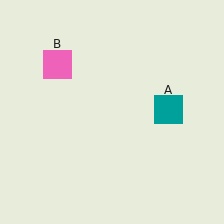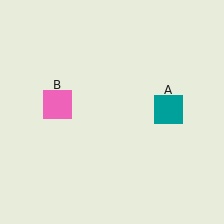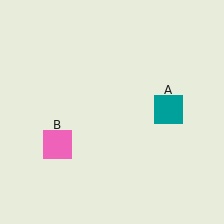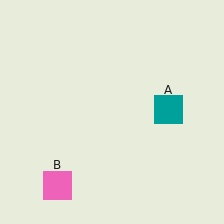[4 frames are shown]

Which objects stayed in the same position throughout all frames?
Teal square (object A) remained stationary.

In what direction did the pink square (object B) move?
The pink square (object B) moved down.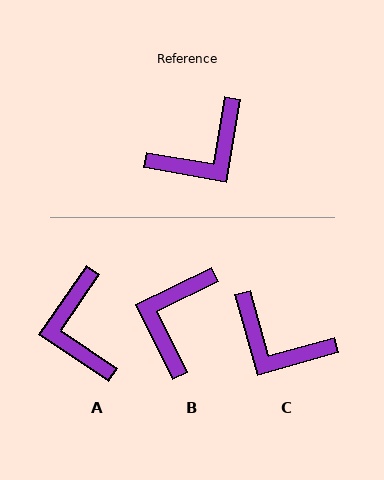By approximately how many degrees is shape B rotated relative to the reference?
Approximately 144 degrees clockwise.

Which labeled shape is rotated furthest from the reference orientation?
B, about 144 degrees away.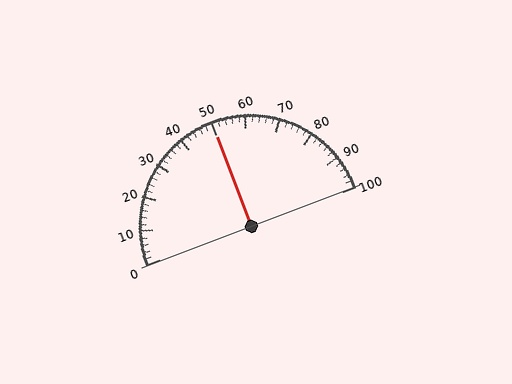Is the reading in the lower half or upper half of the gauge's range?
The reading is in the upper half of the range (0 to 100).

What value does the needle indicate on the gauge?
The needle indicates approximately 50.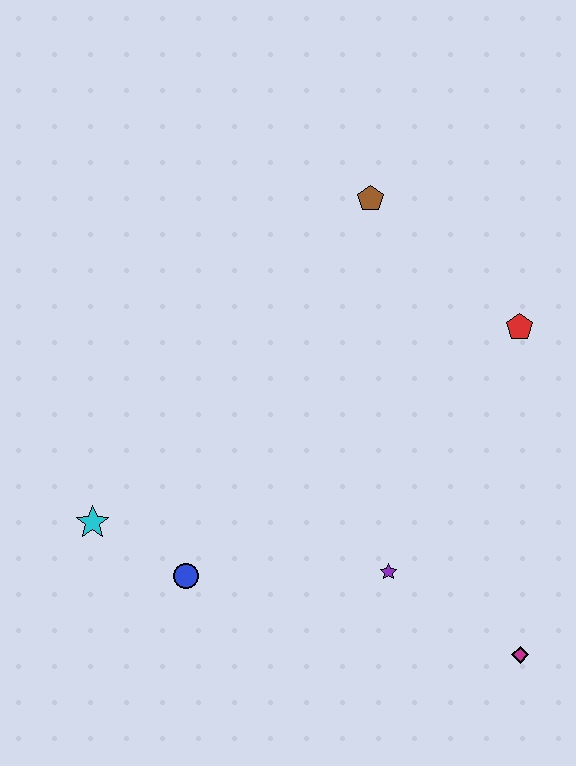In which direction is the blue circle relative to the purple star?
The blue circle is to the left of the purple star.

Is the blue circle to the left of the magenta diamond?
Yes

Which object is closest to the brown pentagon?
The red pentagon is closest to the brown pentagon.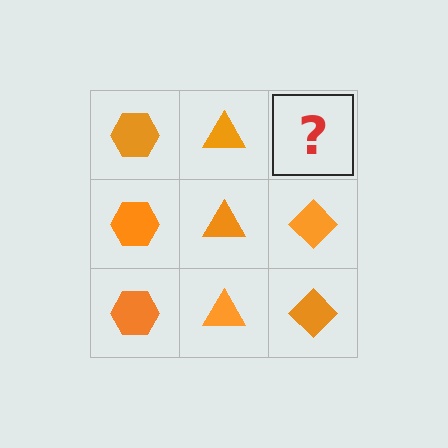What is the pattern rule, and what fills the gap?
The rule is that each column has a consistent shape. The gap should be filled with an orange diamond.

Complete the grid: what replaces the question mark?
The question mark should be replaced with an orange diamond.